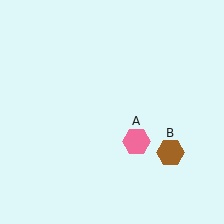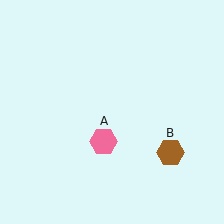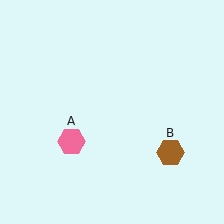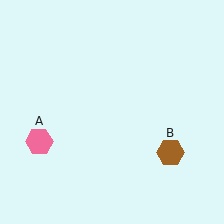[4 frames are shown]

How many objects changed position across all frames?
1 object changed position: pink hexagon (object A).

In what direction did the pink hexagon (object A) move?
The pink hexagon (object A) moved left.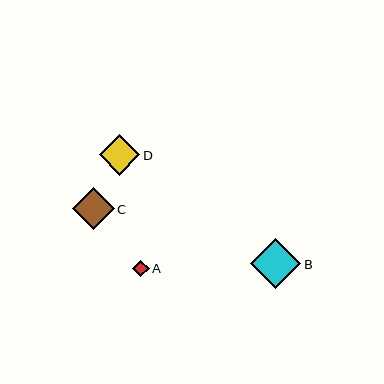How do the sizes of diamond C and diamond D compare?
Diamond C and diamond D are approximately the same size.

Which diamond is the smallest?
Diamond A is the smallest with a size of approximately 16 pixels.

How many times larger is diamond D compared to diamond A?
Diamond D is approximately 2.5 times the size of diamond A.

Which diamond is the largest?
Diamond B is the largest with a size of approximately 50 pixels.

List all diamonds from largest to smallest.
From largest to smallest: B, C, D, A.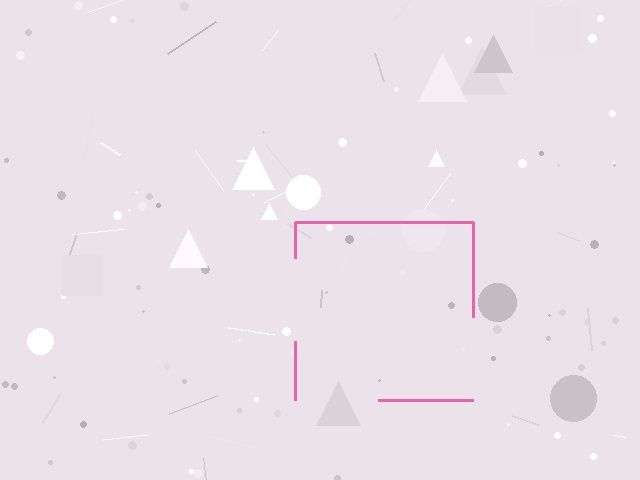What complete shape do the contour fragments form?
The contour fragments form a square.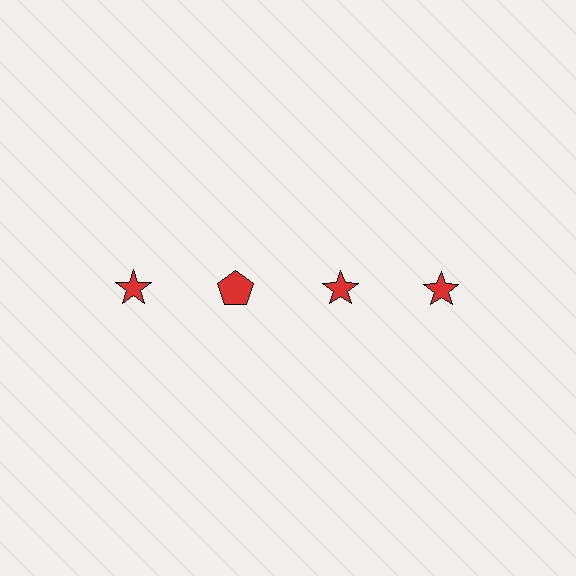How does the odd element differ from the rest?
It has a different shape: pentagon instead of star.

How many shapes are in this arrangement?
There are 4 shapes arranged in a grid pattern.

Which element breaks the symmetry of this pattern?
The red pentagon in the top row, second from left column breaks the symmetry. All other shapes are red stars.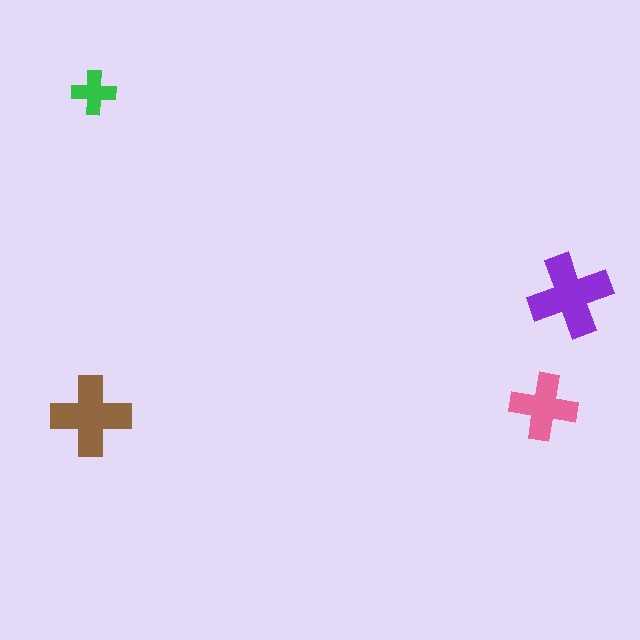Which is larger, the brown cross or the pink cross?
The brown one.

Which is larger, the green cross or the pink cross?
The pink one.